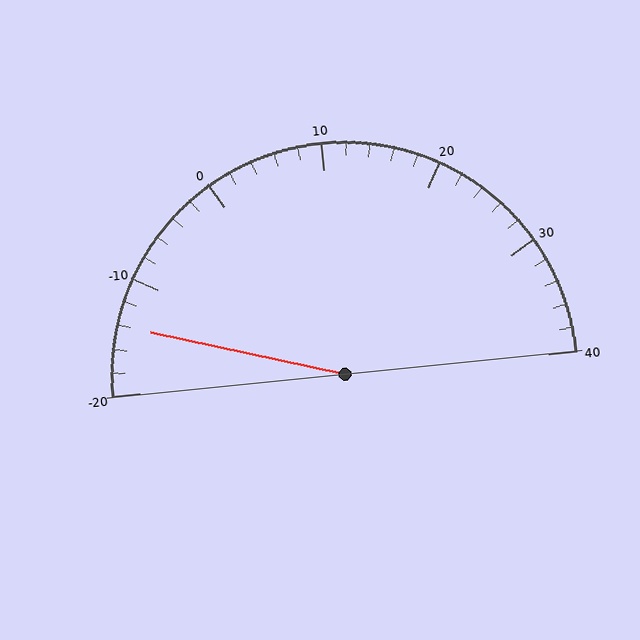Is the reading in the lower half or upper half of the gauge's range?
The reading is in the lower half of the range (-20 to 40).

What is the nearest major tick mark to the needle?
The nearest major tick mark is -10.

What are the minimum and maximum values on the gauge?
The gauge ranges from -20 to 40.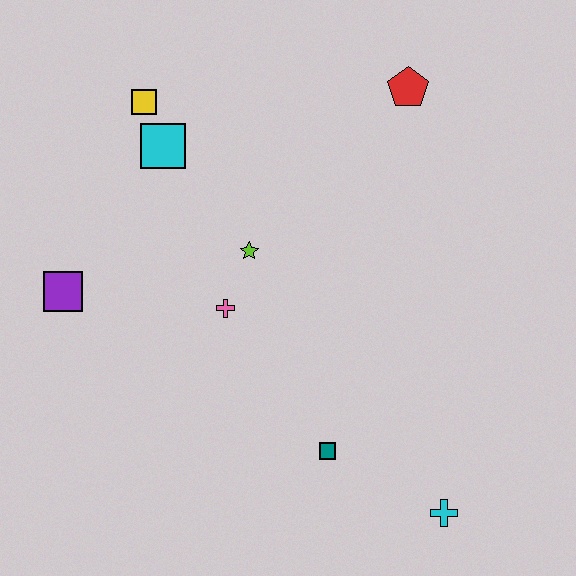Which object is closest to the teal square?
The cyan cross is closest to the teal square.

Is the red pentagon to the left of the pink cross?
No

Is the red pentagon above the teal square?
Yes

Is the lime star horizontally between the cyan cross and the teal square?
No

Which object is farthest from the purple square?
The cyan cross is farthest from the purple square.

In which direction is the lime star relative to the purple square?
The lime star is to the right of the purple square.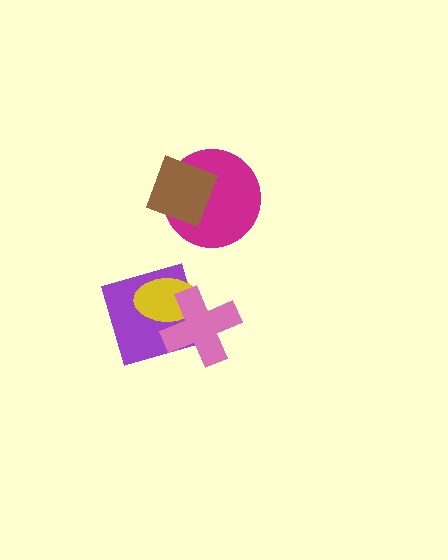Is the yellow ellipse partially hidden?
Yes, it is partially covered by another shape.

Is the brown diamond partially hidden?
No, no other shape covers it.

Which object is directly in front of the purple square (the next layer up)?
The yellow ellipse is directly in front of the purple square.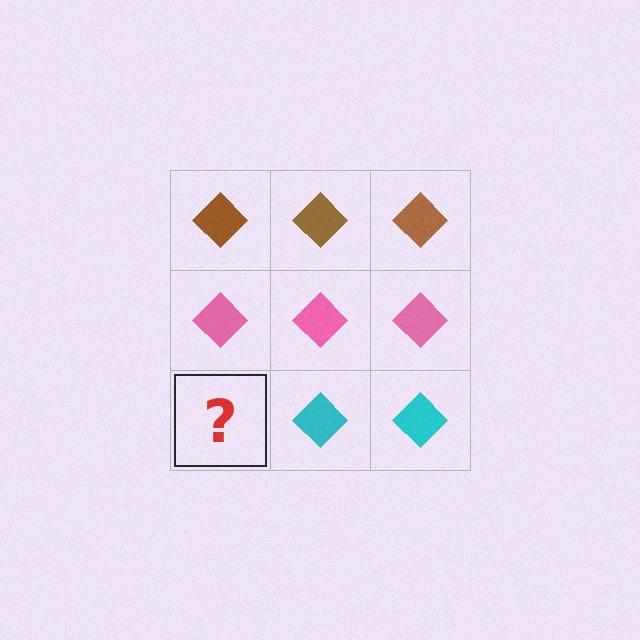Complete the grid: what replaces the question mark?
The question mark should be replaced with a cyan diamond.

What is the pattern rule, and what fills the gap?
The rule is that each row has a consistent color. The gap should be filled with a cyan diamond.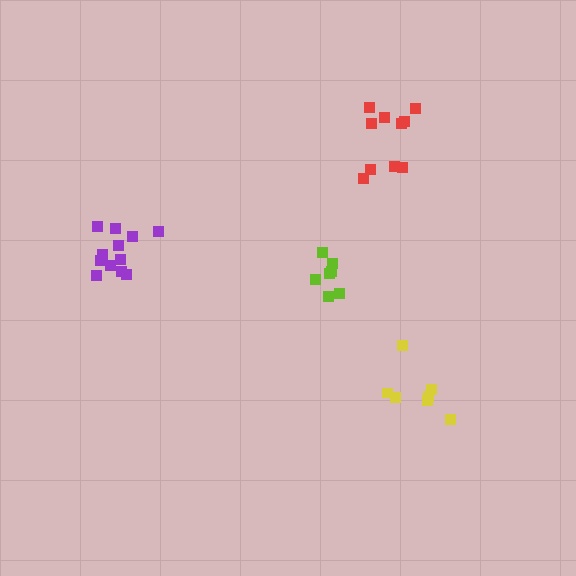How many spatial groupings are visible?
There are 4 spatial groupings.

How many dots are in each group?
Group 1: 7 dots, Group 2: 12 dots, Group 3: 7 dots, Group 4: 10 dots (36 total).